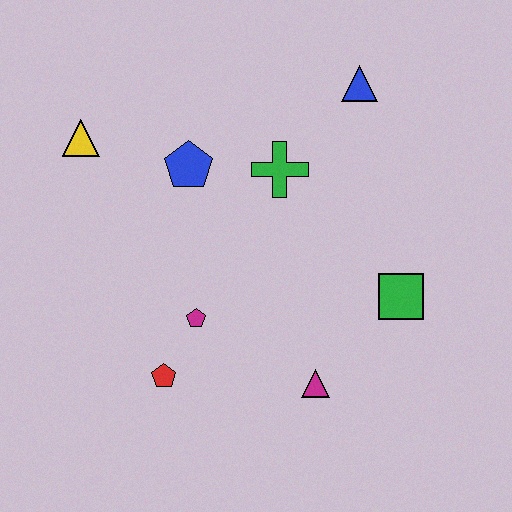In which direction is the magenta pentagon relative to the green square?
The magenta pentagon is to the left of the green square.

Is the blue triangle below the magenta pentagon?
No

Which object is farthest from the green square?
The yellow triangle is farthest from the green square.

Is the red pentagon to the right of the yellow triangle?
Yes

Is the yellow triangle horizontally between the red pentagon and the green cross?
No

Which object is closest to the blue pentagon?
The green cross is closest to the blue pentagon.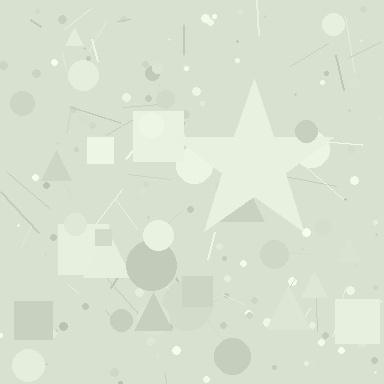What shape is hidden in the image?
A star is hidden in the image.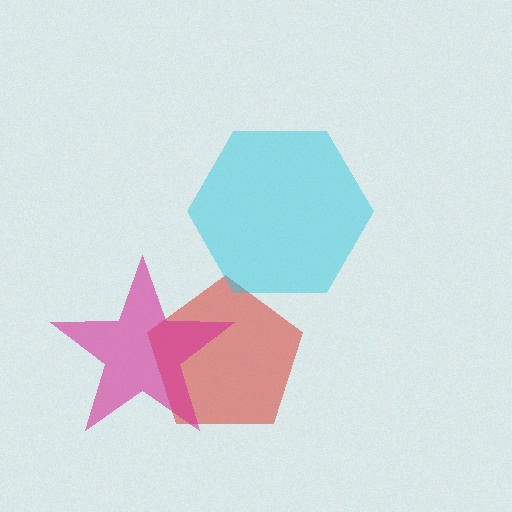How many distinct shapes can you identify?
There are 3 distinct shapes: a red pentagon, a cyan hexagon, a magenta star.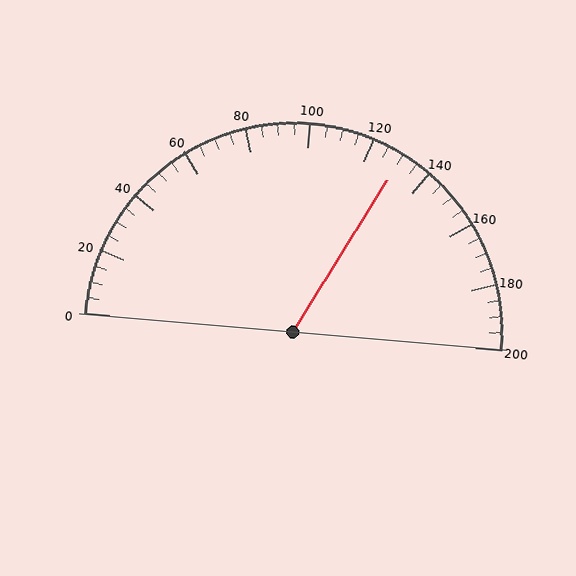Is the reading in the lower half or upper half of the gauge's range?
The reading is in the upper half of the range (0 to 200).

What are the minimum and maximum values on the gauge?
The gauge ranges from 0 to 200.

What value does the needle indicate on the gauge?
The needle indicates approximately 130.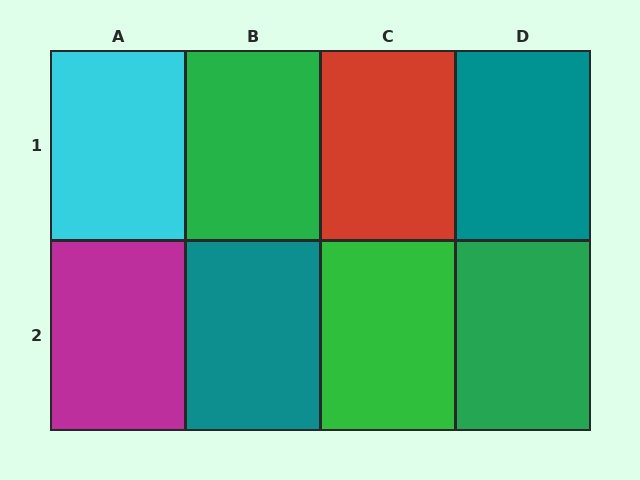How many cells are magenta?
1 cell is magenta.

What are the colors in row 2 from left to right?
Magenta, teal, green, green.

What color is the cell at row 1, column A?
Cyan.